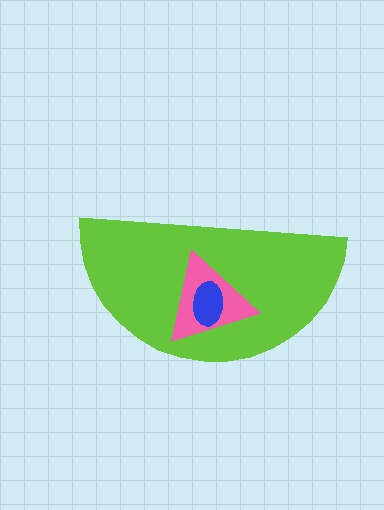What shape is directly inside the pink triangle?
The blue ellipse.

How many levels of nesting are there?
3.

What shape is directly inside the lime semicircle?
The pink triangle.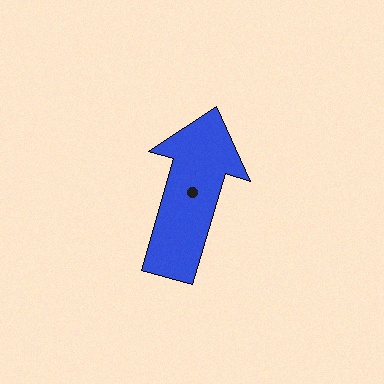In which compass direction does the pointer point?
North.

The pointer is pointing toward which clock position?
Roughly 1 o'clock.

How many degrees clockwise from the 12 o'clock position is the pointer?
Approximately 16 degrees.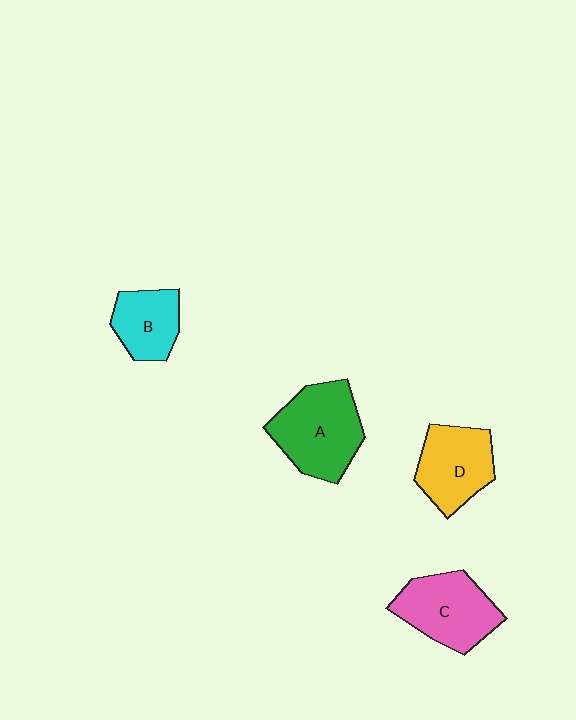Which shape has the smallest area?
Shape B (cyan).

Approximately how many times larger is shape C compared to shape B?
Approximately 1.4 times.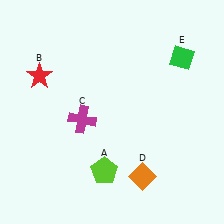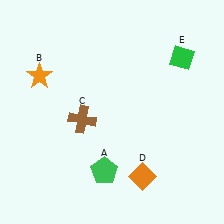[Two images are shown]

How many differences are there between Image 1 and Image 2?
There are 3 differences between the two images.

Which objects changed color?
A changed from lime to green. B changed from red to orange. C changed from magenta to brown.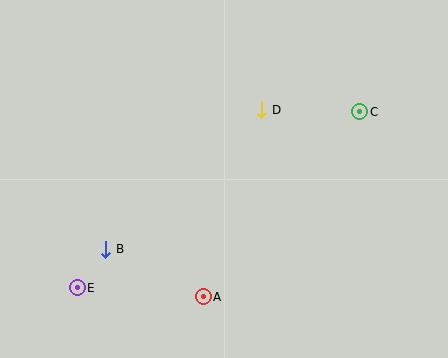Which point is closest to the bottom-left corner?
Point E is closest to the bottom-left corner.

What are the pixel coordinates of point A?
Point A is at (203, 297).